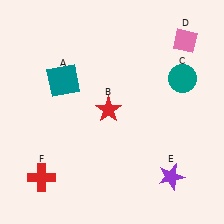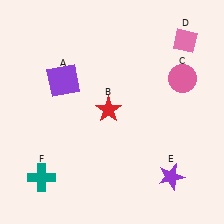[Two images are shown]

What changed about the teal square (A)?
In Image 1, A is teal. In Image 2, it changed to purple.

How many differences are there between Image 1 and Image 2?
There are 3 differences between the two images.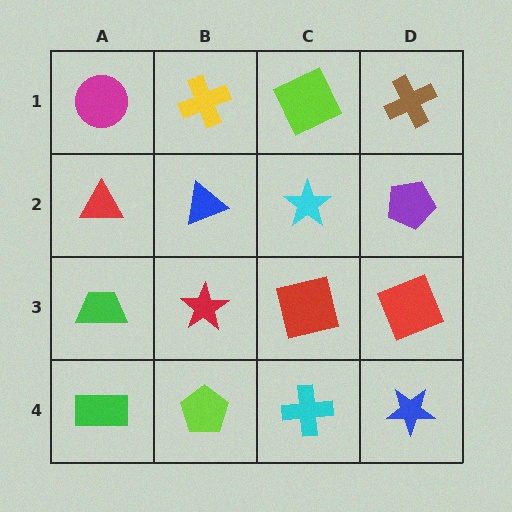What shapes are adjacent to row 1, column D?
A purple pentagon (row 2, column D), a lime square (row 1, column C).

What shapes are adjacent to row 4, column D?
A red square (row 3, column D), a cyan cross (row 4, column C).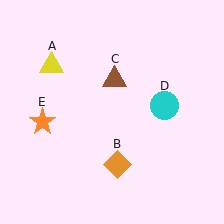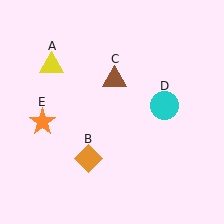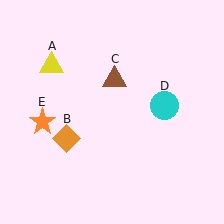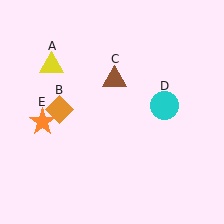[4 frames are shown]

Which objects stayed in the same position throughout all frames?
Yellow triangle (object A) and brown triangle (object C) and cyan circle (object D) and orange star (object E) remained stationary.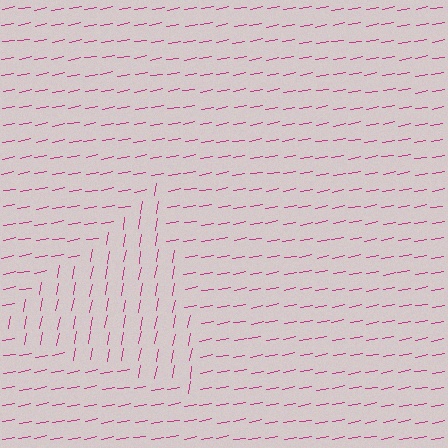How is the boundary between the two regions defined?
The boundary is defined purely by a change in line orientation (approximately 69 degrees difference). All lines are the same color and thickness.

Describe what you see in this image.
The image is filled with small magenta line segments. A triangle region in the image has lines oriented differently from the surrounding lines, creating a visible texture boundary.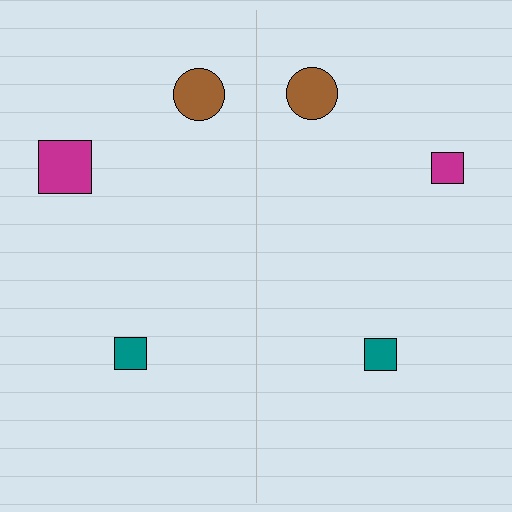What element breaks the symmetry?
The magenta square on the right side has a different size than its mirror counterpart.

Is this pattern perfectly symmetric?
No, the pattern is not perfectly symmetric. The magenta square on the right side has a different size than its mirror counterpart.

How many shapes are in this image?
There are 6 shapes in this image.